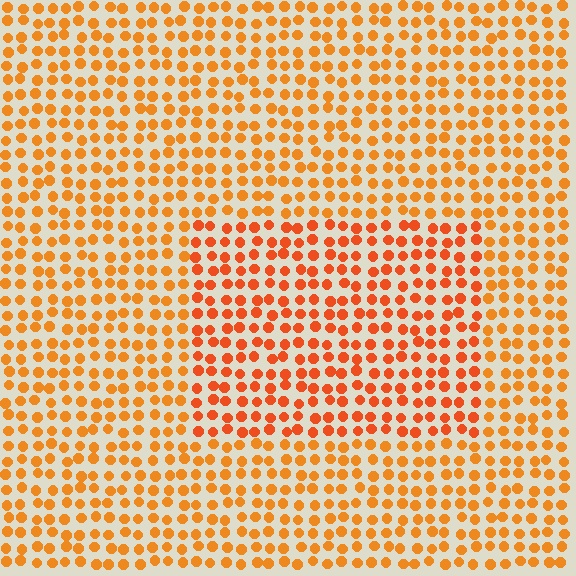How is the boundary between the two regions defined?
The boundary is defined purely by a slight shift in hue (about 18 degrees). Spacing, size, and orientation are identical on both sides.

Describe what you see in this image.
The image is filled with small orange elements in a uniform arrangement. A rectangle-shaped region is visible where the elements are tinted to a slightly different hue, forming a subtle color boundary.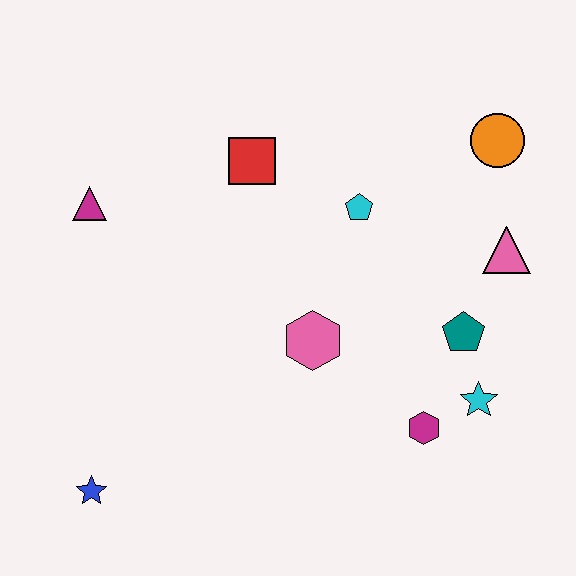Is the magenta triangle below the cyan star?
No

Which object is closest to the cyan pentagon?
The red square is closest to the cyan pentagon.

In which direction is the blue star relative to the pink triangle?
The blue star is to the left of the pink triangle.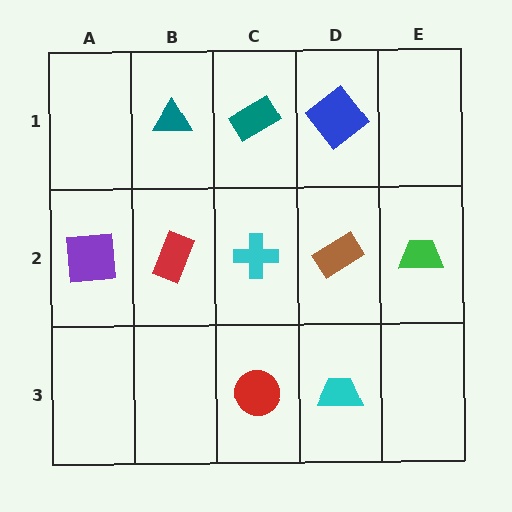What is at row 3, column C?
A red circle.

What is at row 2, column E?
A green trapezoid.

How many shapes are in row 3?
2 shapes.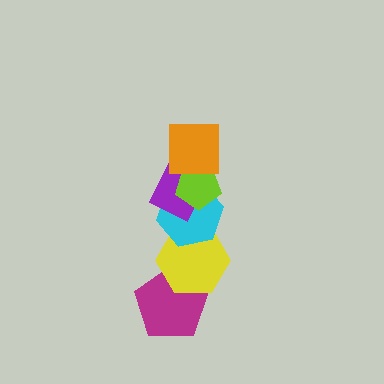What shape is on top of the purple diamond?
The lime pentagon is on top of the purple diamond.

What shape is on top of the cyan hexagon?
The purple diamond is on top of the cyan hexagon.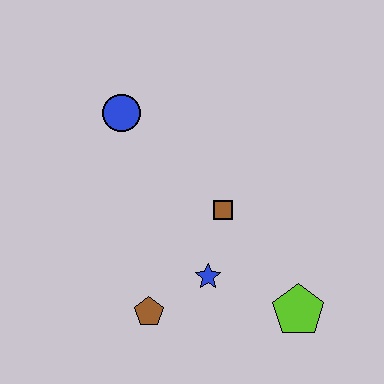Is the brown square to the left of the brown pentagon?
No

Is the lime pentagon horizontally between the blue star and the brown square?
No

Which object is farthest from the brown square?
The blue circle is farthest from the brown square.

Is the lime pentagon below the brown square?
Yes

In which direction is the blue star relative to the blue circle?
The blue star is below the blue circle.